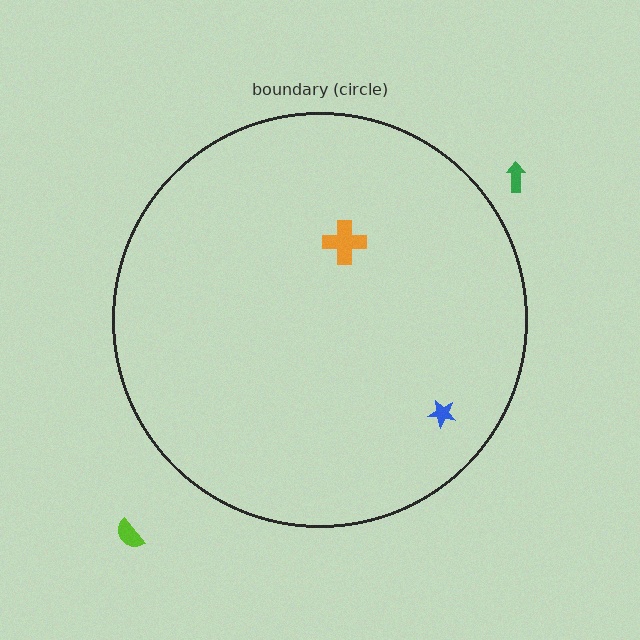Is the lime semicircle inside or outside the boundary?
Outside.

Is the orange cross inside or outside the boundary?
Inside.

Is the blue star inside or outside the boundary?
Inside.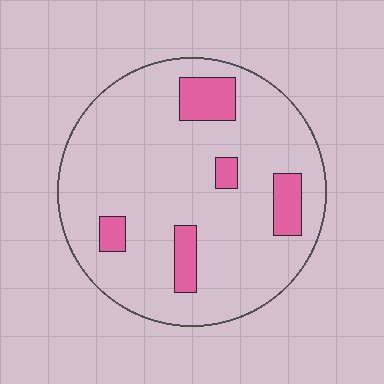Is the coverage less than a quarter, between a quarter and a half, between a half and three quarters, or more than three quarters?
Less than a quarter.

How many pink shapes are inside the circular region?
5.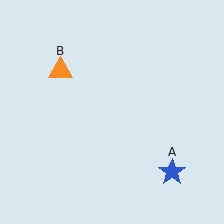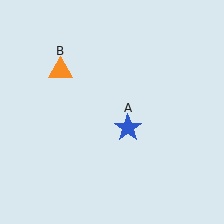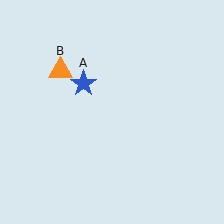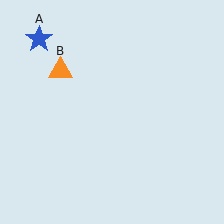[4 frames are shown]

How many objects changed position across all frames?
1 object changed position: blue star (object A).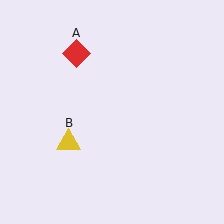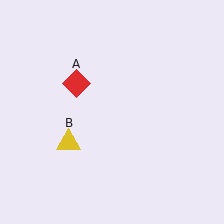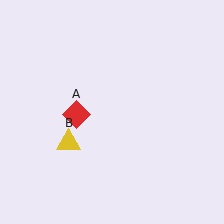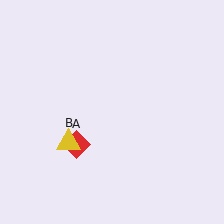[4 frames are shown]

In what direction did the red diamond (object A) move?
The red diamond (object A) moved down.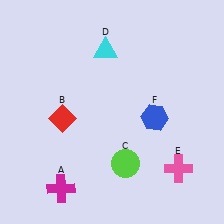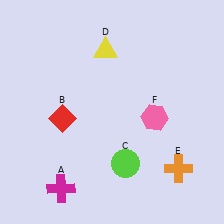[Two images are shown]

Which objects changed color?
D changed from cyan to yellow. E changed from pink to orange. F changed from blue to pink.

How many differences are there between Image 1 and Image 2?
There are 3 differences between the two images.